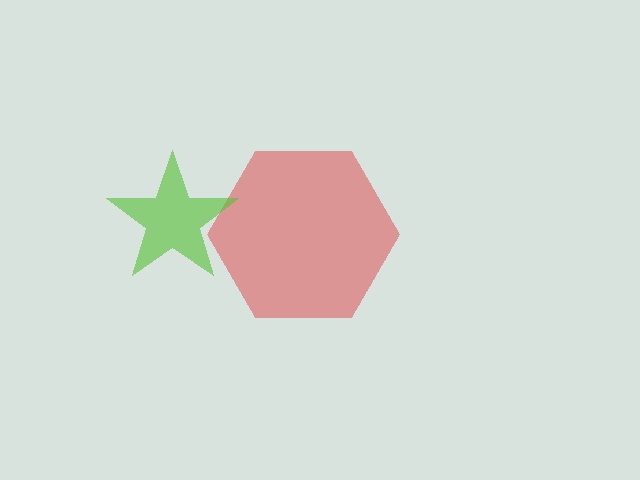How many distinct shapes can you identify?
There are 2 distinct shapes: a red hexagon, a lime star.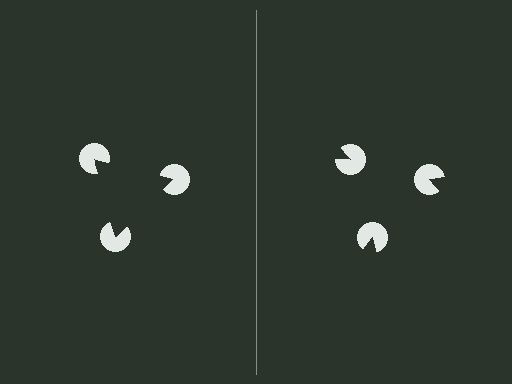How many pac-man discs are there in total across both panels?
6 — 3 on each side.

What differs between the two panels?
The pac-man discs are positioned identically on both sides; only the wedge orientations differ. On the left they align to a triangle; on the right they are misaligned.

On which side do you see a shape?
An illusory triangle appears on the left side. On the right side the wedge cuts are rotated, so no coherent shape forms.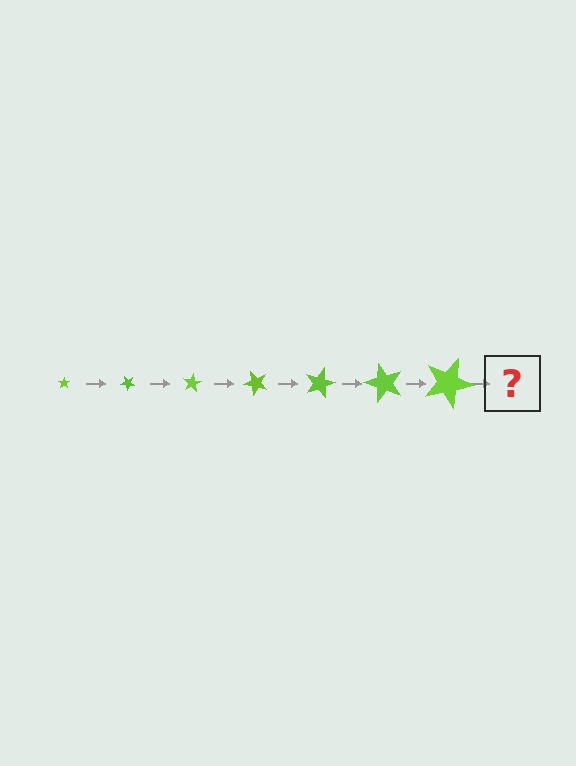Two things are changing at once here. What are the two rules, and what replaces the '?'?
The two rules are that the star grows larger each step and it rotates 40 degrees each step. The '?' should be a star, larger than the previous one and rotated 280 degrees from the start.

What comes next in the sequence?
The next element should be a star, larger than the previous one and rotated 280 degrees from the start.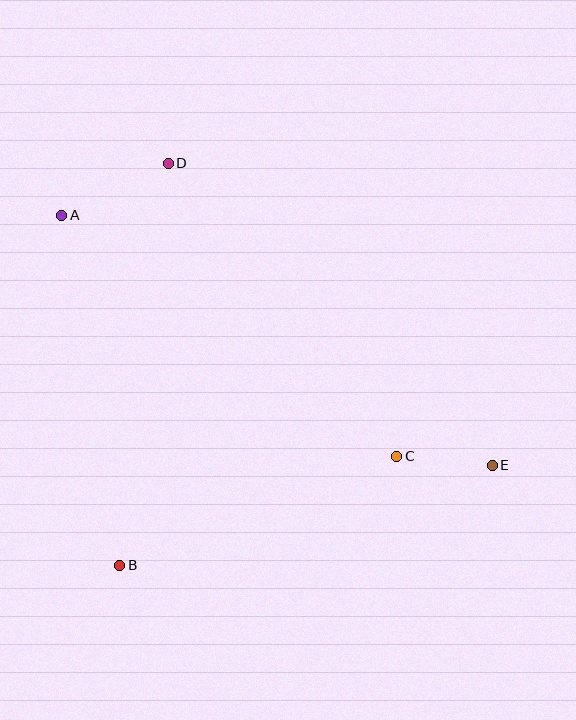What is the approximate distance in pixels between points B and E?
The distance between B and E is approximately 386 pixels.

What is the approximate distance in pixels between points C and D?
The distance between C and D is approximately 371 pixels.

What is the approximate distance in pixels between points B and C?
The distance between B and C is approximately 297 pixels.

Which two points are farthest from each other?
Points A and E are farthest from each other.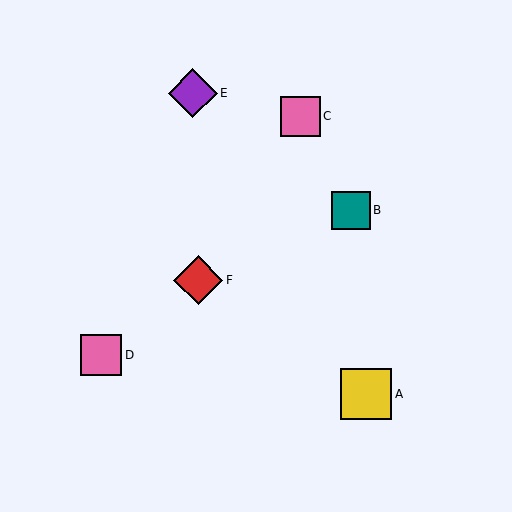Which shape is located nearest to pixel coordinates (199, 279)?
The red diamond (labeled F) at (198, 280) is nearest to that location.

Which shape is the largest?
The yellow square (labeled A) is the largest.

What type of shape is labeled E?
Shape E is a purple diamond.